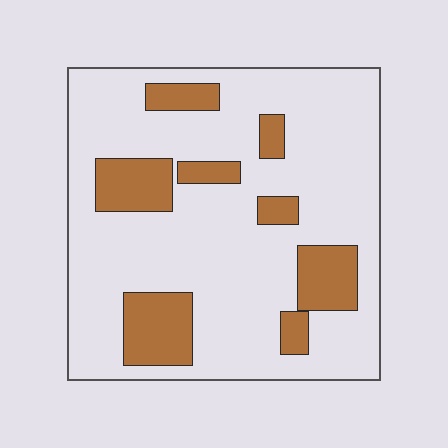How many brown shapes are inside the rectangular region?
8.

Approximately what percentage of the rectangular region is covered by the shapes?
Approximately 20%.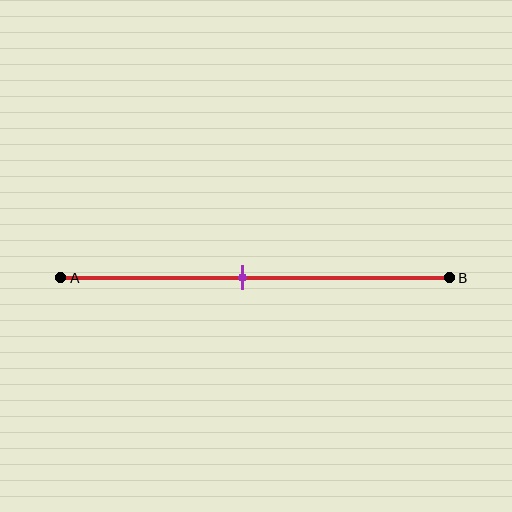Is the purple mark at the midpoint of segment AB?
No, the mark is at about 45% from A, not at the 50% midpoint.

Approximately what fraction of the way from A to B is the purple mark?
The purple mark is approximately 45% of the way from A to B.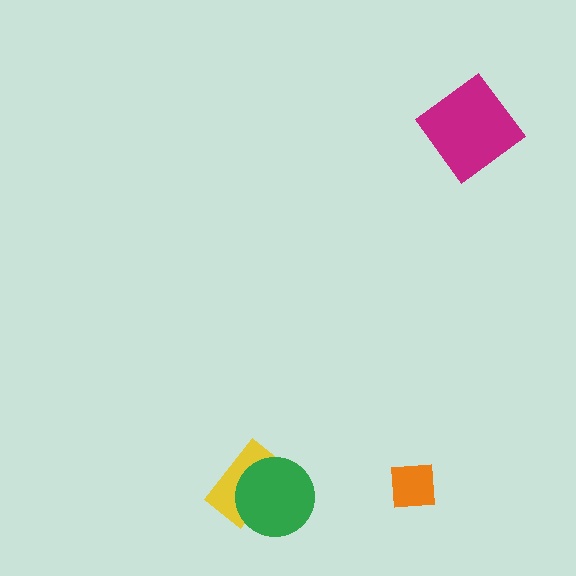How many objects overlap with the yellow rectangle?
1 object overlaps with the yellow rectangle.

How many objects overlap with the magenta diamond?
0 objects overlap with the magenta diamond.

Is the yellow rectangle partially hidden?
Yes, it is partially covered by another shape.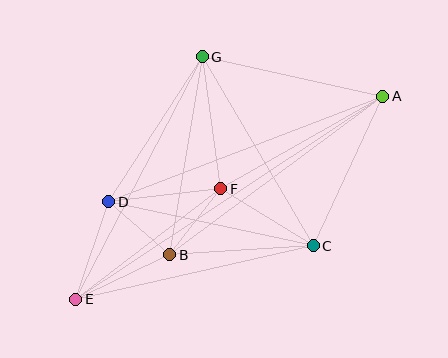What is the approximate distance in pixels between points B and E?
The distance between B and E is approximately 104 pixels.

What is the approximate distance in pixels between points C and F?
The distance between C and F is approximately 109 pixels.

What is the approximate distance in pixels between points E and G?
The distance between E and G is approximately 274 pixels.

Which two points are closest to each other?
Points B and D are closest to each other.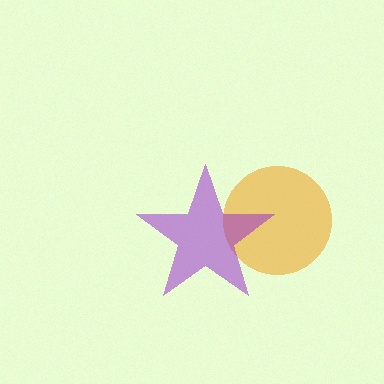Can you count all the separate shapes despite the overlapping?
Yes, there are 2 separate shapes.